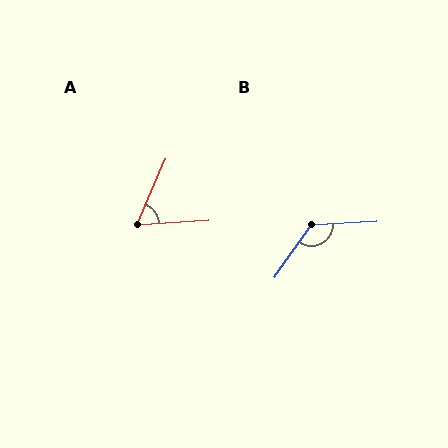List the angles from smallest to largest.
A (63°), B (129°).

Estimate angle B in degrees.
Approximately 129 degrees.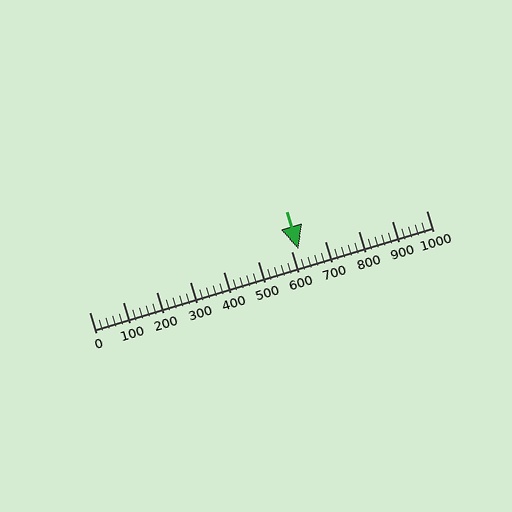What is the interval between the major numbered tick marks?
The major tick marks are spaced 100 units apart.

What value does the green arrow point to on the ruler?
The green arrow points to approximately 620.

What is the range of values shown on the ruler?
The ruler shows values from 0 to 1000.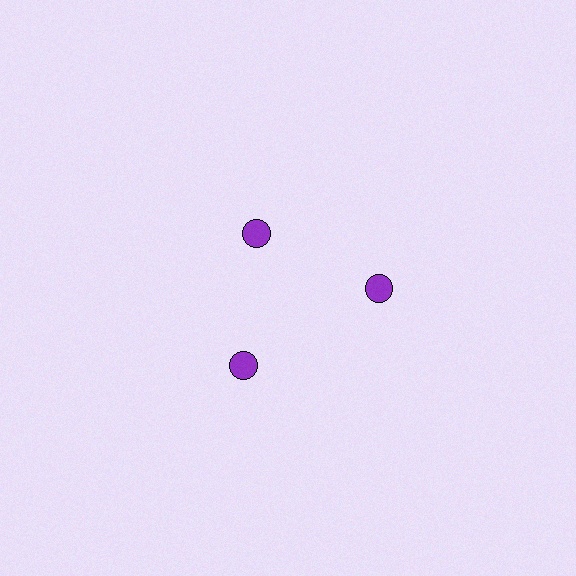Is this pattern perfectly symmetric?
No. The 3 purple circles are arranged in a ring, but one element near the 11 o'clock position is pulled inward toward the center, breaking the 3-fold rotational symmetry.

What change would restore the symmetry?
The symmetry would be restored by moving it outward, back onto the ring so that all 3 circles sit at equal angles and equal distance from the center.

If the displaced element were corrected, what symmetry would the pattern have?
It would have 3-fold rotational symmetry — the pattern would map onto itself every 120 degrees.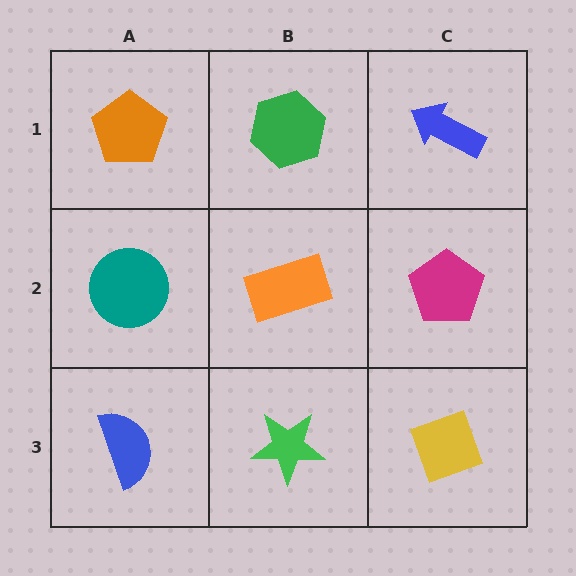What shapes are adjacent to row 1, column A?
A teal circle (row 2, column A), a green hexagon (row 1, column B).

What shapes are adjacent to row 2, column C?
A blue arrow (row 1, column C), a yellow diamond (row 3, column C), an orange rectangle (row 2, column B).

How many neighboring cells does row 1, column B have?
3.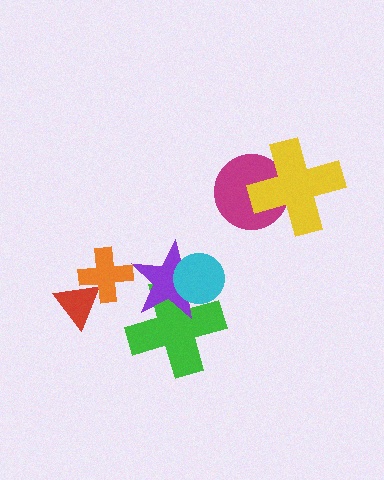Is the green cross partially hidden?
Yes, it is partially covered by another shape.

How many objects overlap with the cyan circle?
2 objects overlap with the cyan circle.